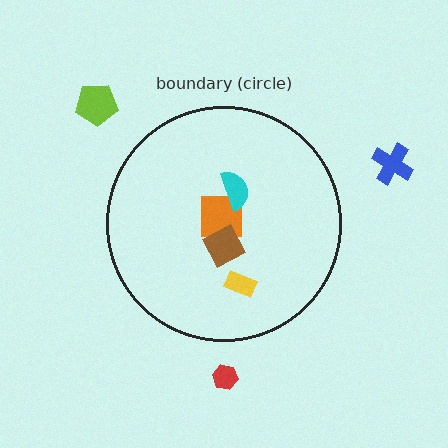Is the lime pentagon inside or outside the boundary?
Outside.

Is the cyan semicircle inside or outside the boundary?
Inside.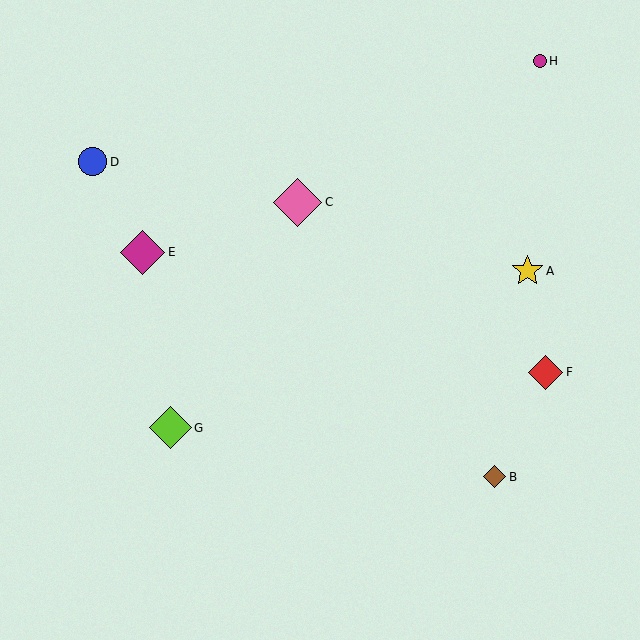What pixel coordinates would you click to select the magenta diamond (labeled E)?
Click at (143, 252) to select the magenta diamond E.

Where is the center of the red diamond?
The center of the red diamond is at (545, 372).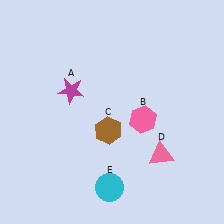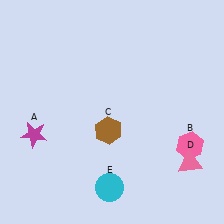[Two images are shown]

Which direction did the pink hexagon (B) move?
The pink hexagon (B) moved right.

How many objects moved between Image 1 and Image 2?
3 objects moved between the two images.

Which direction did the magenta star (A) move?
The magenta star (A) moved down.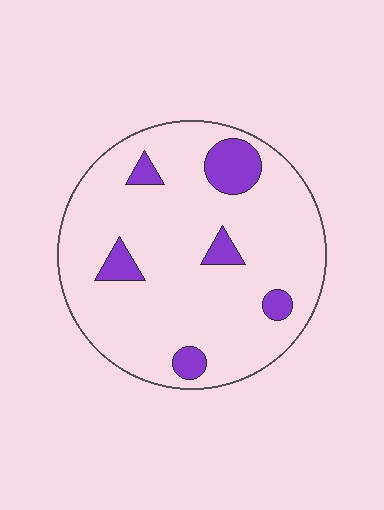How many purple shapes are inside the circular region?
6.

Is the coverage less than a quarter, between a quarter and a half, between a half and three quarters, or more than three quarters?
Less than a quarter.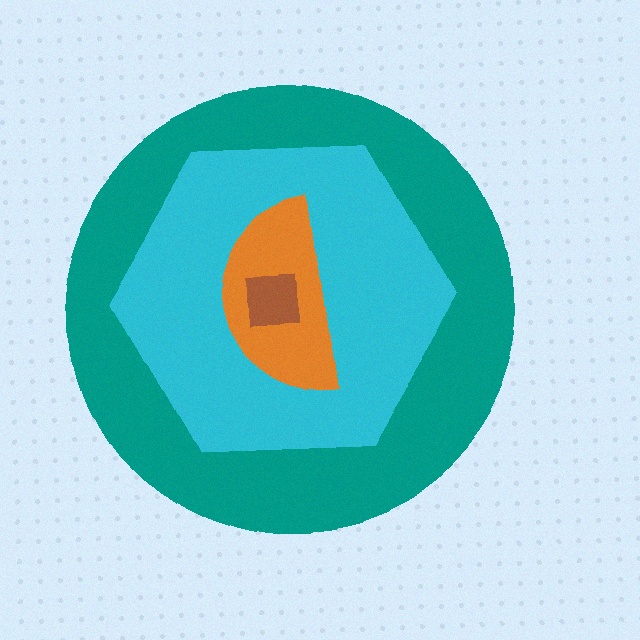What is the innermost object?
The brown square.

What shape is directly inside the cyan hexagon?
The orange semicircle.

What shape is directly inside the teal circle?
The cyan hexagon.